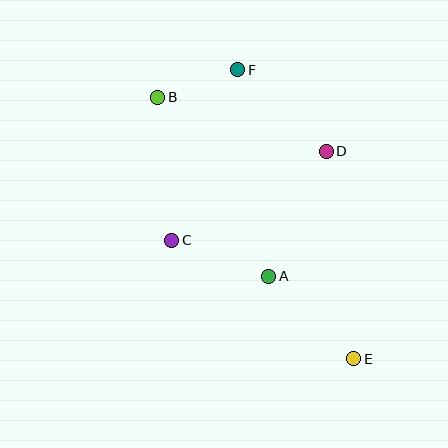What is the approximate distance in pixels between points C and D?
The distance between C and D is approximately 179 pixels.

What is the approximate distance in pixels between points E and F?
The distance between E and F is approximately 311 pixels.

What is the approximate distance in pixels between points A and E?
The distance between A and E is approximately 118 pixels.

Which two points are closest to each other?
Points B and F are closest to each other.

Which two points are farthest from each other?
Points B and E are farthest from each other.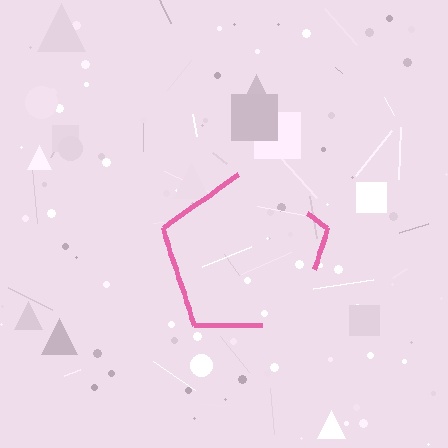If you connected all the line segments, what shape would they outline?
They would outline a pentagon.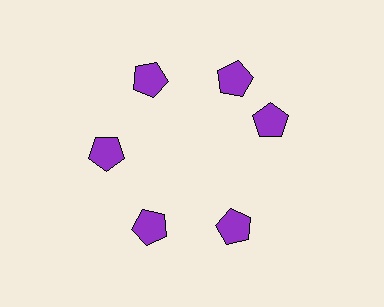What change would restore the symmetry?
The symmetry would be restored by rotating it back into even spacing with its neighbors so that all 6 pentagons sit at equal angles and equal distance from the center.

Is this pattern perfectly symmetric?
No. The 6 purple pentagons are arranged in a ring, but one element near the 3 o'clock position is rotated out of alignment along the ring, breaking the 6-fold rotational symmetry.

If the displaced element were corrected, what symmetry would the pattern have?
It would have 6-fold rotational symmetry — the pattern would map onto itself every 60 degrees.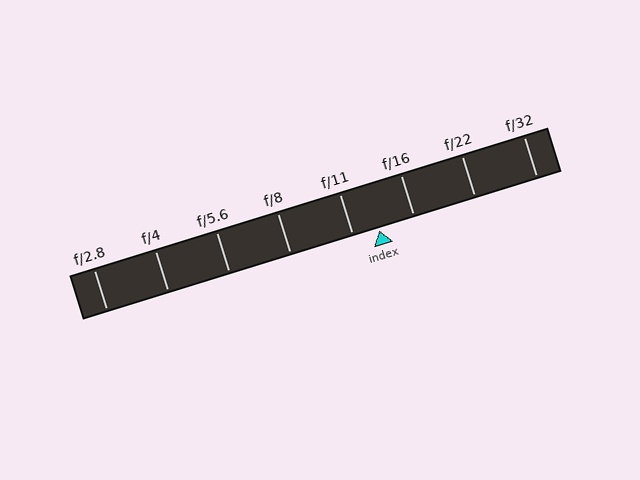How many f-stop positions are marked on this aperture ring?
There are 8 f-stop positions marked.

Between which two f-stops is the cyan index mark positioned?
The index mark is between f/11 and f/16.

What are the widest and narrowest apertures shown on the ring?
The widest aperture shown is f/2.8 and the narrowest is f/32.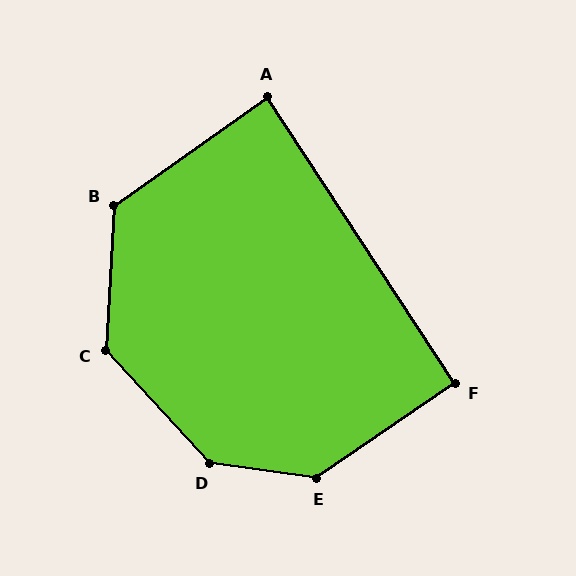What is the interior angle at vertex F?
Approximately 91 degrees (approximately right).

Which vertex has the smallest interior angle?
A, at approximately 88 degrees.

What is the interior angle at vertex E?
Approximately 138 degrees (obtuse).